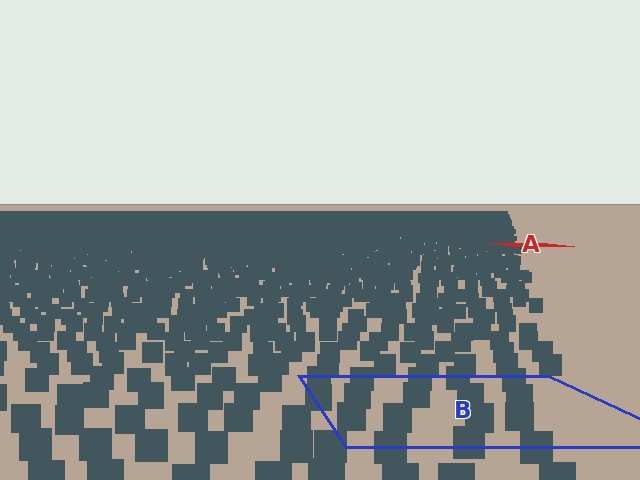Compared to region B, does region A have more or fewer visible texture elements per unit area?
Region A has more texture elements per unit area — they are packed more densely because it is farther away.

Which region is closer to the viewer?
Region B is closer. The texture elements there are larger and more spread out.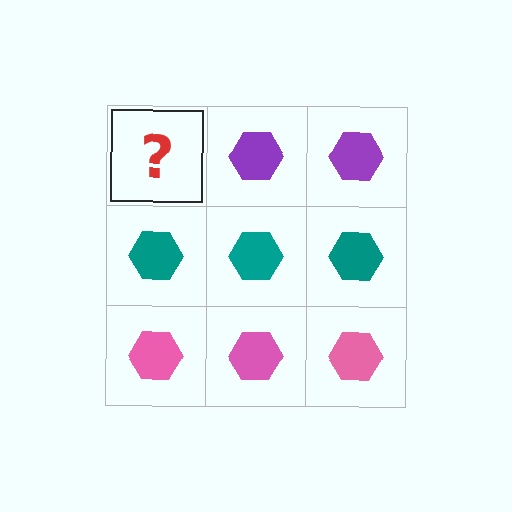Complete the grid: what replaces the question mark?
The question mark should be replaced with a purple hexagon.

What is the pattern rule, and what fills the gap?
The rule is that each row has a consistent color. The gap should be filled with a purple hexagon.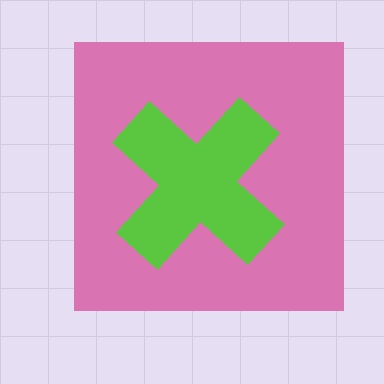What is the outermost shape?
The pink square.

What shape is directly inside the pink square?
The lime cross.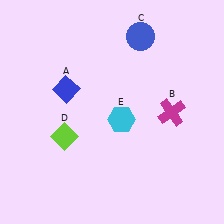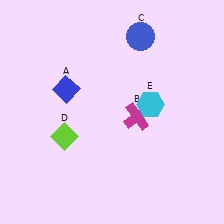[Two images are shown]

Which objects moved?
The objects that moved are: the magenta cross (B), the cyan hexagon (E).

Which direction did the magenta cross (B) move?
The magenta cross (B) moved left.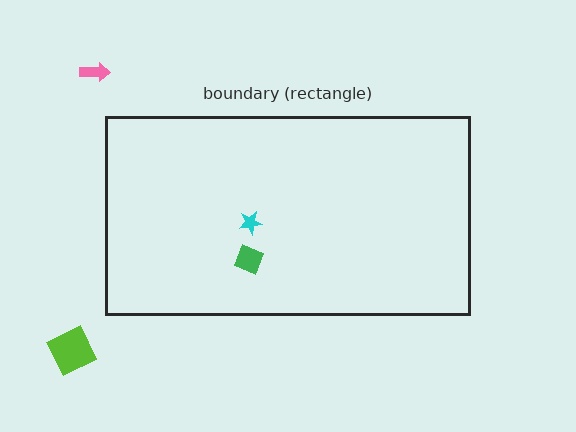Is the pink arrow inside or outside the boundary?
Outside.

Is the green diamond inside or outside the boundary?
Inside.